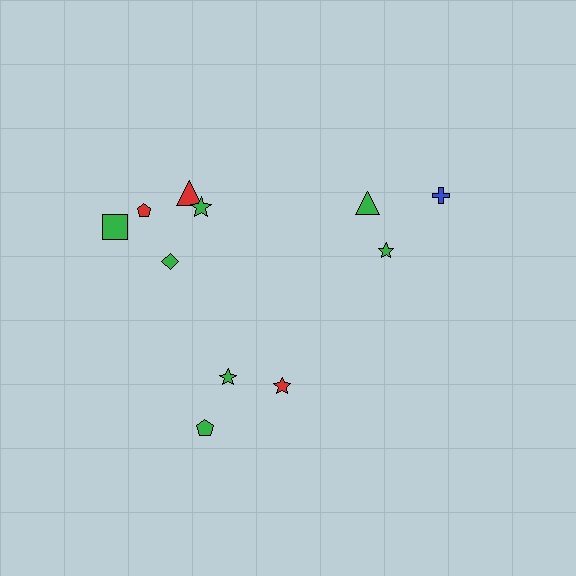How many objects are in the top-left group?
There are 5 objects.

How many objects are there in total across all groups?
There are 11 objects.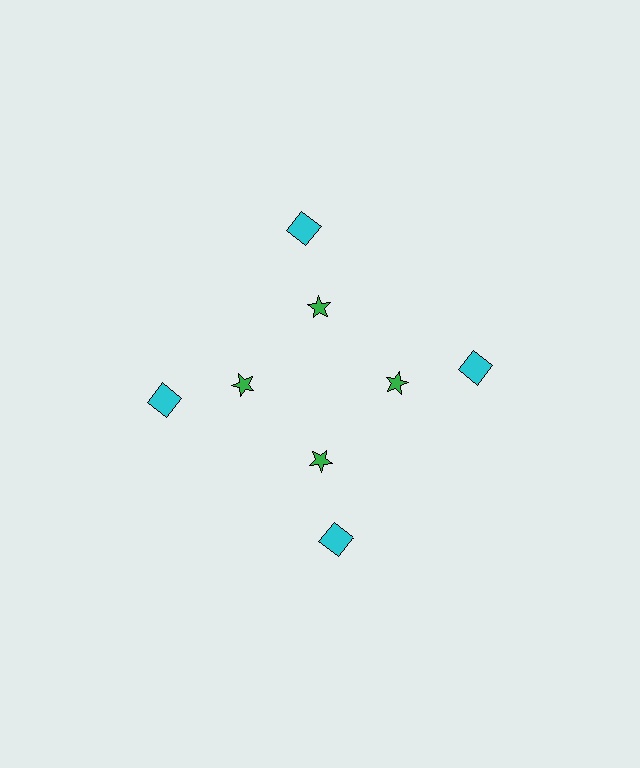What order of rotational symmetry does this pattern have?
This pattern has 4-fold rotational symmetry.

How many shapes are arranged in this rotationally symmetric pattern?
There are 8 shapes, arranged in 4 groups of 2.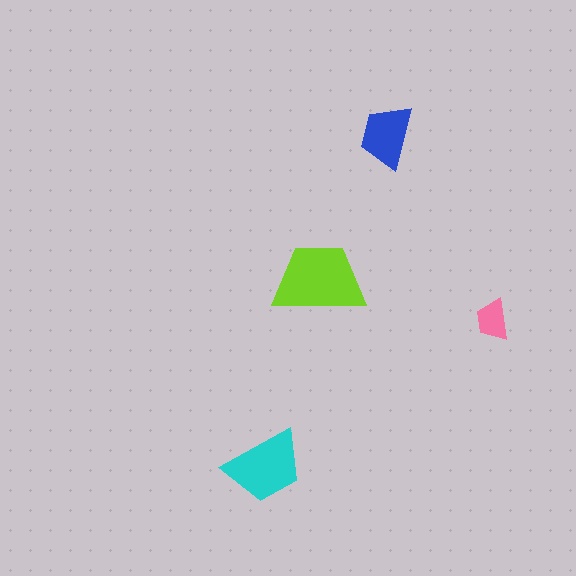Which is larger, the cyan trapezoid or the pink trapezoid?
The cyan one.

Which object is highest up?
The blue trapezoid is topmost.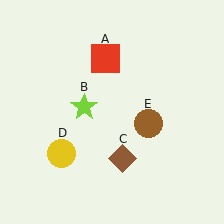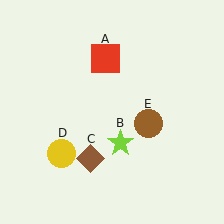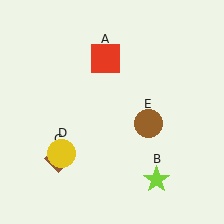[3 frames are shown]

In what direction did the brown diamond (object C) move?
The brown diamond (object C) moved left.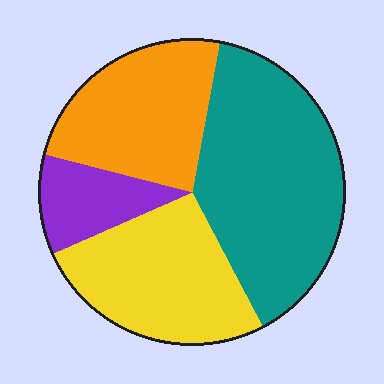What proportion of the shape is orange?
Orange takes up less than a quarter of the shape.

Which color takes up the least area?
Purple, at roughly 10%.